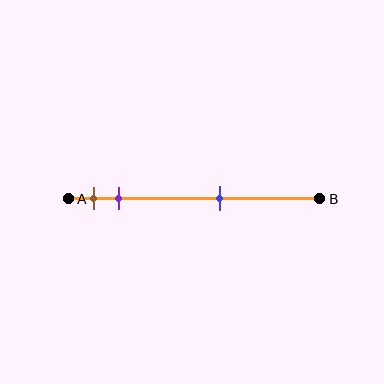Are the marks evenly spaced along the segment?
No, the marks are not evenly spaced.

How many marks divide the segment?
There are 3 marks dividing the segment.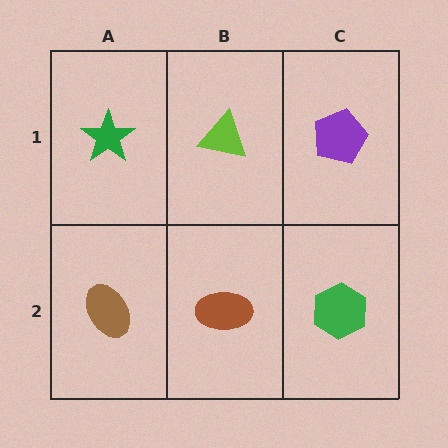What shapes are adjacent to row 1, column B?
A brown ellipse (row 2, column B), a green star (row 1, column A), a purple pentagon (row 1, column C).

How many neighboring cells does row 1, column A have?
2.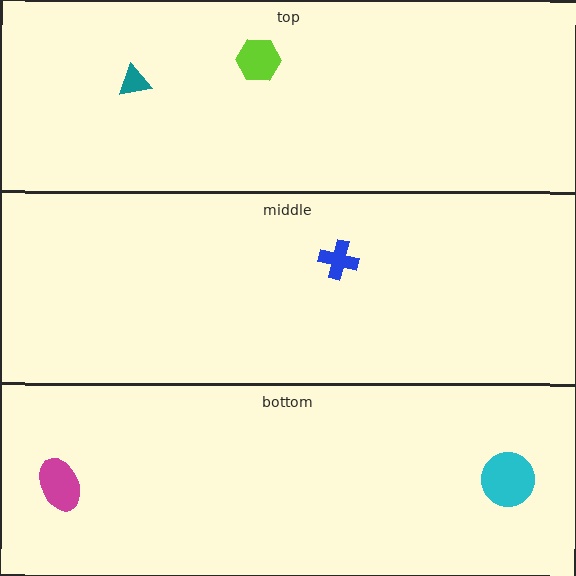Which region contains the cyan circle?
The bottom region.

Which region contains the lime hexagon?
The top region.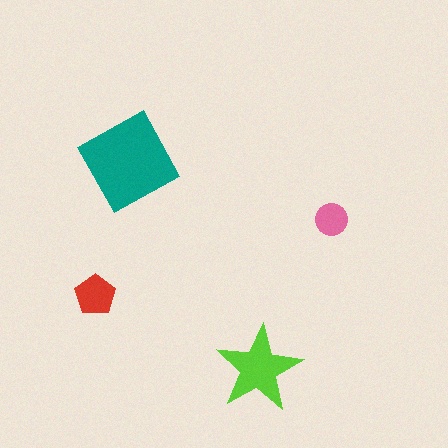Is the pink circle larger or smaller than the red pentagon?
Smaller.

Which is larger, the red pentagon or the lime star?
The lime star.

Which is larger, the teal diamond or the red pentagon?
The teal diamond.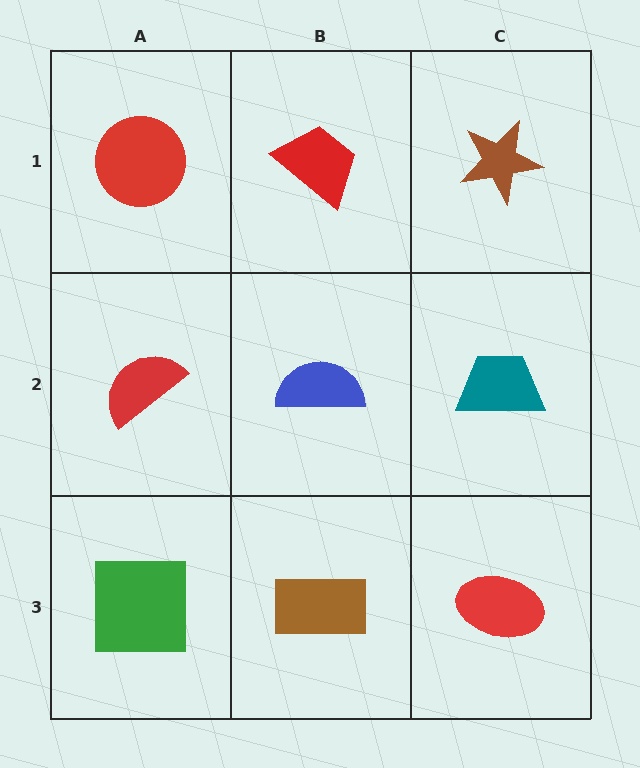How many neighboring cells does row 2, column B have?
4.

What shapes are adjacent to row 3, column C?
A teal trapezoid (row 2, column C), a brown rectangle (row 3, column B).